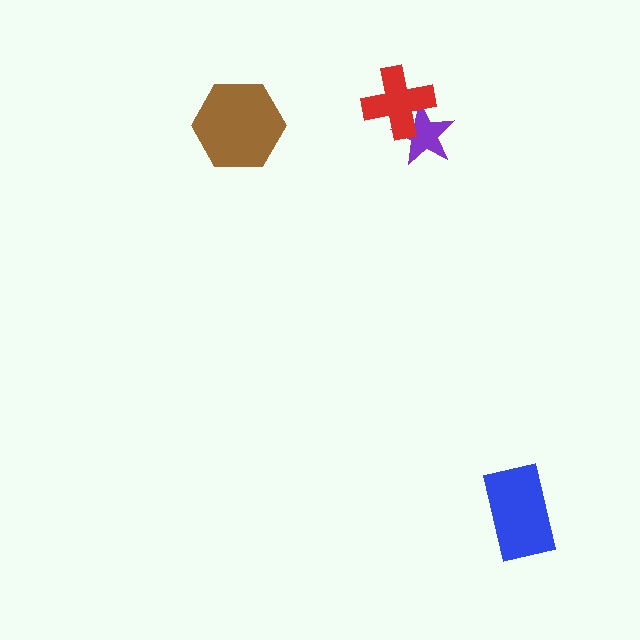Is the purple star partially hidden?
Yes, it is partially covered by another shape.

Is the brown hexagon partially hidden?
No, no other shape covers it.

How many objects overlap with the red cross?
1 object overlaps with the red cross.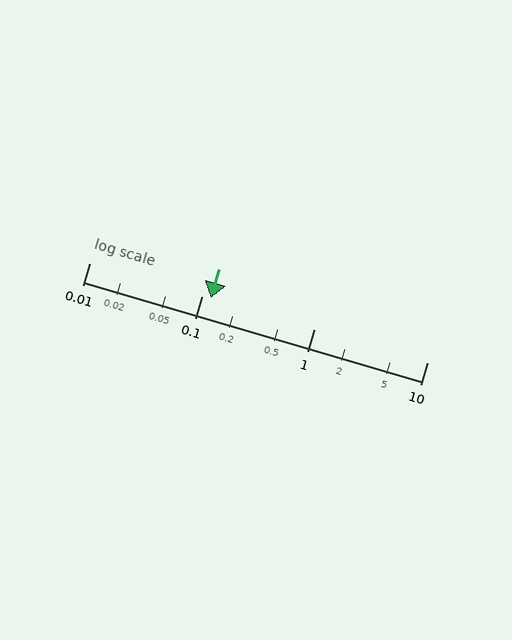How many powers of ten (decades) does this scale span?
The scale spans 3 decades, from 0.01 to 10.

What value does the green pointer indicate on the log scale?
The pointer indicates approximately 0.12.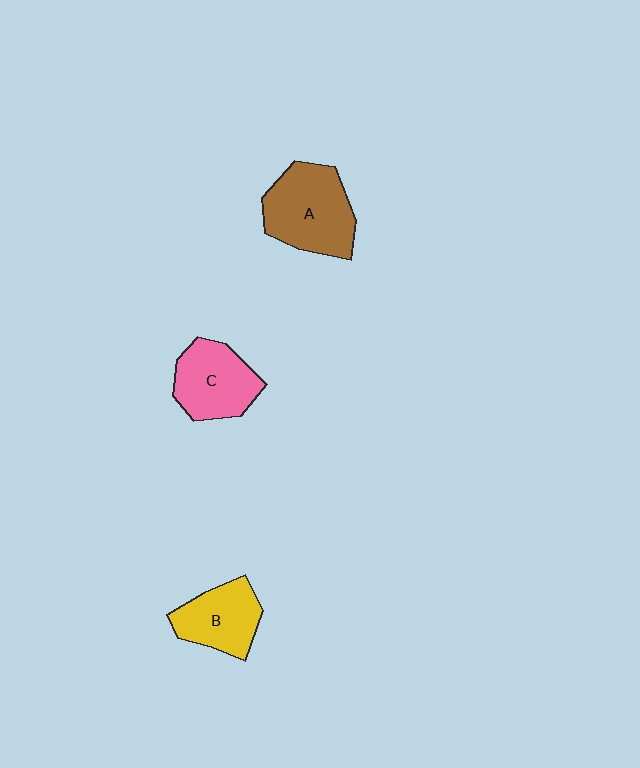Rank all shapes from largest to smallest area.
From largest to smallest: A (brown), C (pink), B (yellow).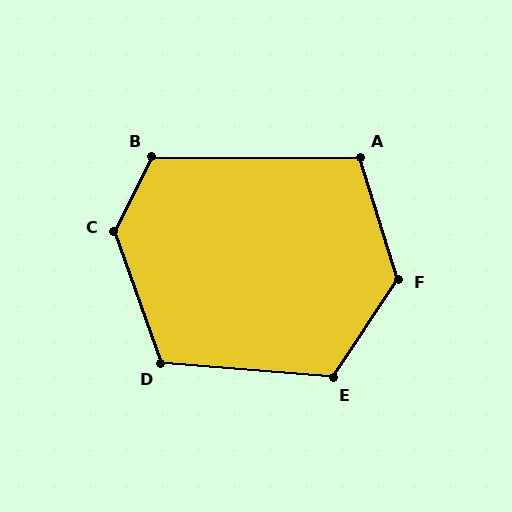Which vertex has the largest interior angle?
C, at approximately 134 degrees.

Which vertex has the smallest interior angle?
A, at approximately 107 degrees.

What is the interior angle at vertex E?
Approximately 119 degrees (obtuse).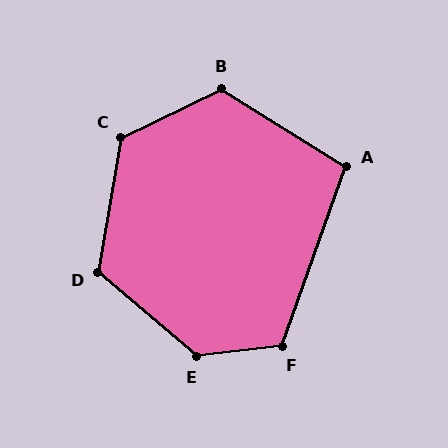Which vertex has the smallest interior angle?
A, at approximately 102 degrees.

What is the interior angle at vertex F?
Approximately 117 degrees (obtuse).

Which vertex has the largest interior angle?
E, at approximately 133 degrees.